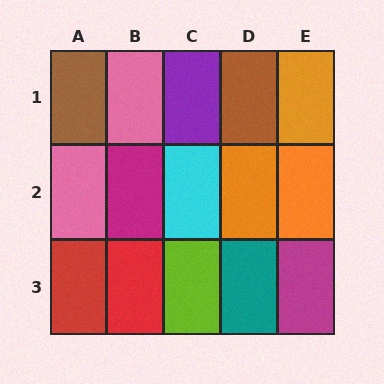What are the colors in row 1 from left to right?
Brown, pink, purple, brown, orange.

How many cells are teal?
1 cell is teal.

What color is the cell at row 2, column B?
Magenta.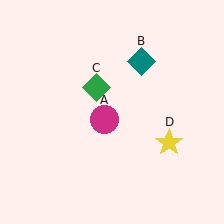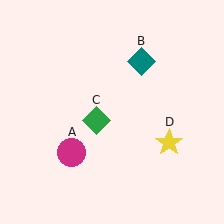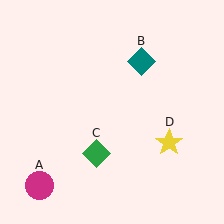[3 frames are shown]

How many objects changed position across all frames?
2 objects changed position: magenta circle (object A), green diamond (object C).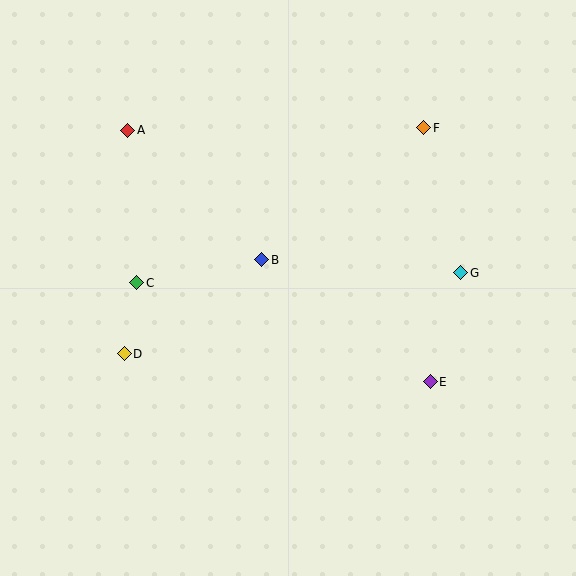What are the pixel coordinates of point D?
Point D is at (124, 354).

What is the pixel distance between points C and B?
The distance between C and B is 127 pixels.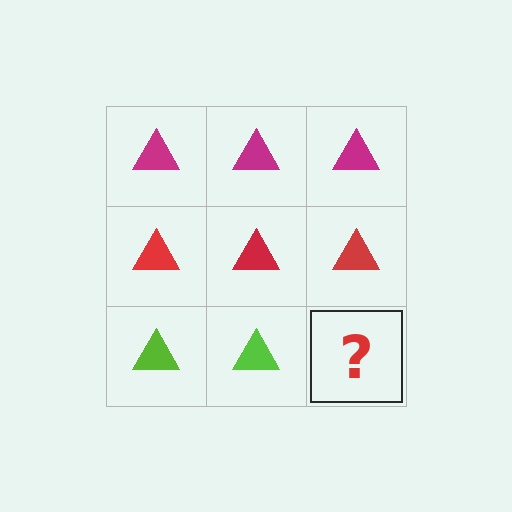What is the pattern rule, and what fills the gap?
The rule is that each row has a consistent color. The gap should be filled with a lime triangle.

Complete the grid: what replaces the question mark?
The question mark should be replaced with a lime triangle.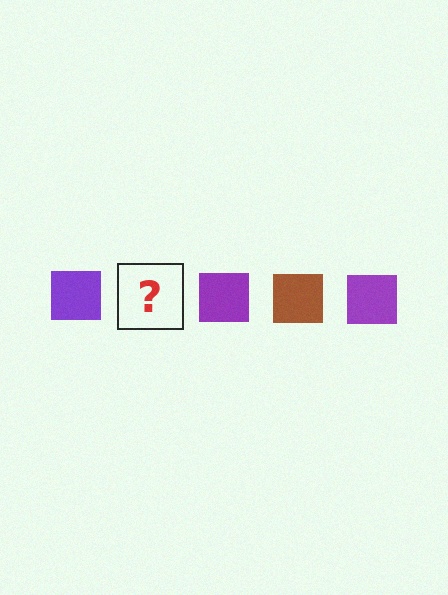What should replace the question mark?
The question mark should be replaced with a brown square.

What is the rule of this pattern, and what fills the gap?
The rule is that the pattern cycles through purple, brown squares. The gap should be filled with a brown square.